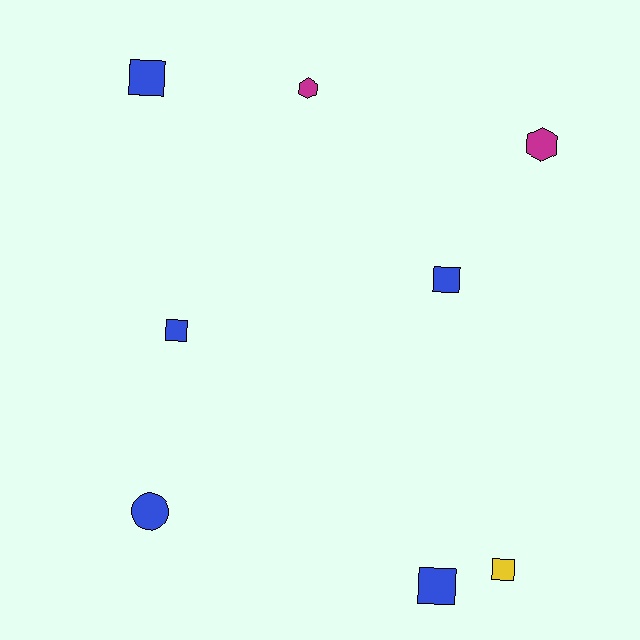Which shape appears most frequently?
Square, with 5 objects.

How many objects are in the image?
There are 8 objects.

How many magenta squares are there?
There are no magenta squares.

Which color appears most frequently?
Blue, with 5 objects.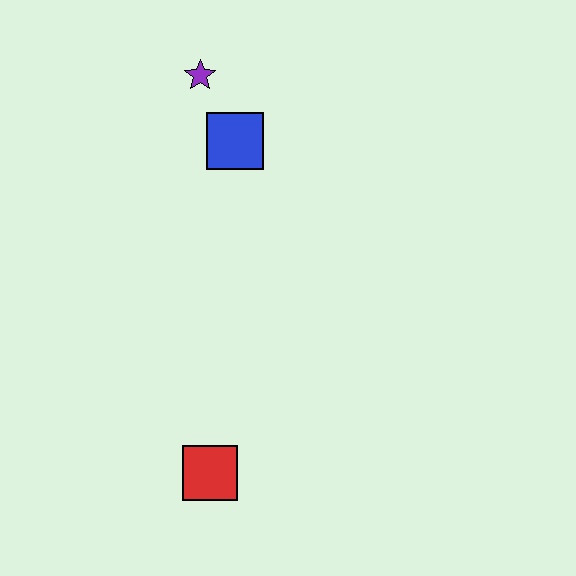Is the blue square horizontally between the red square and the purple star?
No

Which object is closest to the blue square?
The purple star is closest to the blue square.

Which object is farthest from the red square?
The purple star is farthest from the red square.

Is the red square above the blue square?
No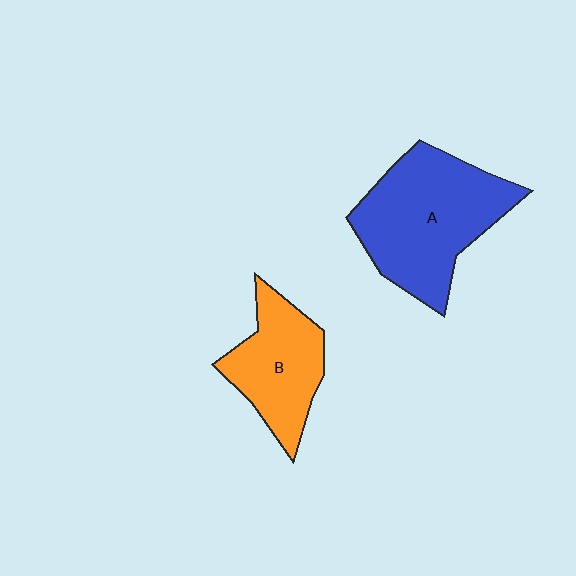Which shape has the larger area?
Shape A (blue).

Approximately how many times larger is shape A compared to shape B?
Approximately 1.6 times.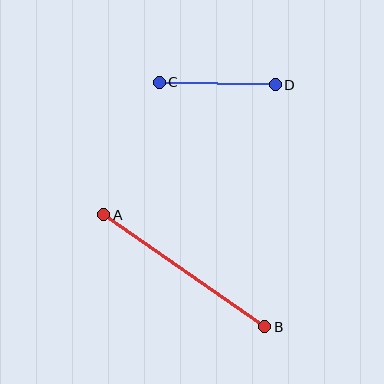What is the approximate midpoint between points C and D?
The midpoint is at approximately (217, 84) pixels.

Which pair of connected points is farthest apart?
Points A and B are farthest apart.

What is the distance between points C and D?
The distance is approximately 116 pixels.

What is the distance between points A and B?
The distance is approximately 196 pixels.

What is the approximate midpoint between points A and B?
The midpoint is at approximately (184, 271) pixels.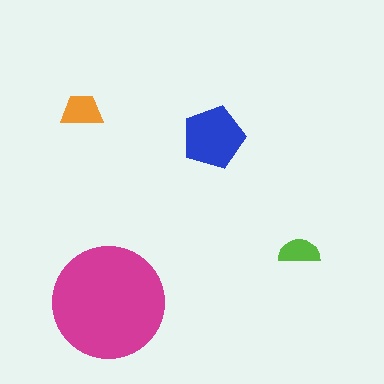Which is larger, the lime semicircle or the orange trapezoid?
The orange trapezoid.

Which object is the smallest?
The lime semicircle.